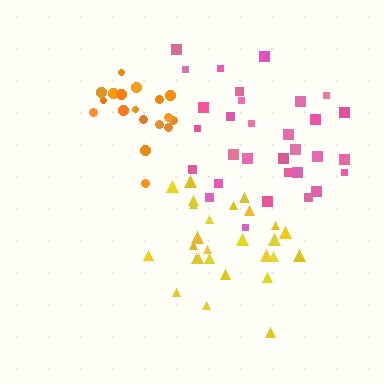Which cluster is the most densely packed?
Orange.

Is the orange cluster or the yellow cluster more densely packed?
Orange.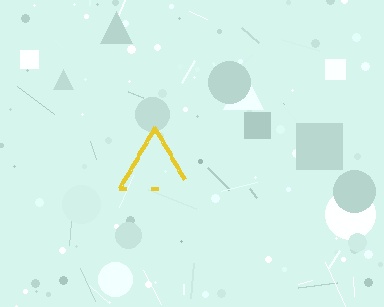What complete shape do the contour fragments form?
The contour fragments form a triangle.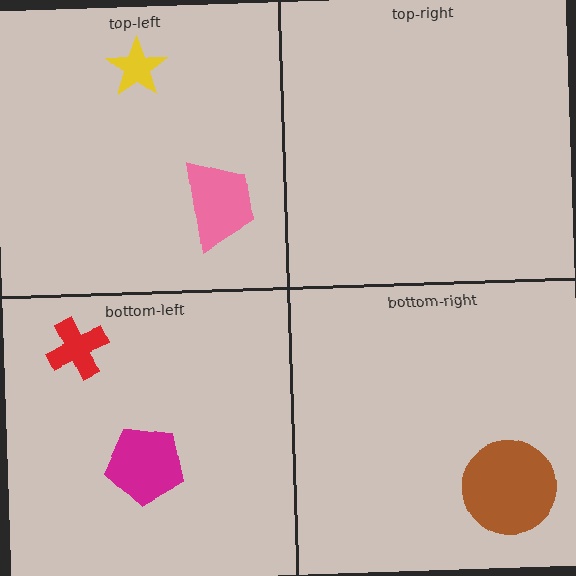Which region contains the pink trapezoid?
The top-left region.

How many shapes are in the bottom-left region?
2.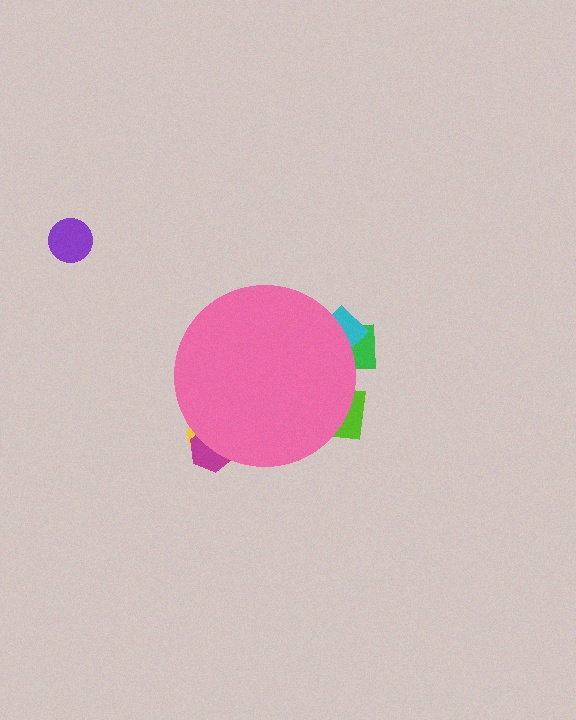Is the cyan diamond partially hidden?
Yes, the cyan diamond is partially hidden behind the pink circle.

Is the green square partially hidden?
Yes, the green square is partially hidden behind the pink circle.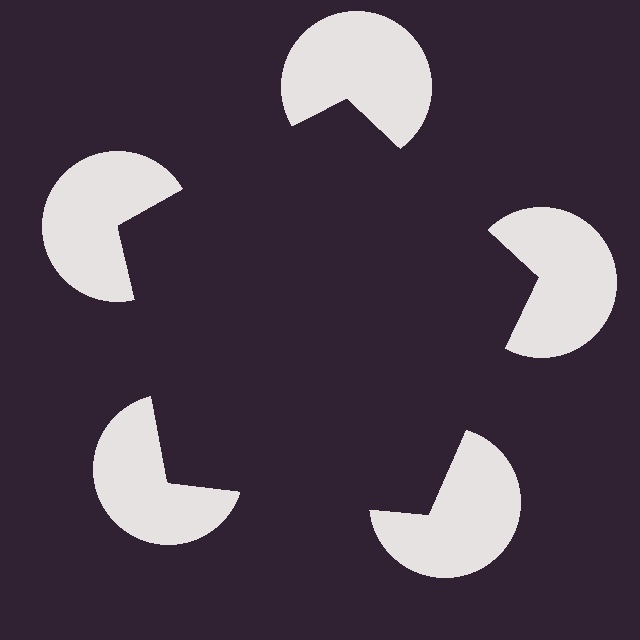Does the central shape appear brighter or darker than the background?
It typically appears slightly darker than the background, even though no actual brightness change is drawn.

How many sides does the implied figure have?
5 sides.